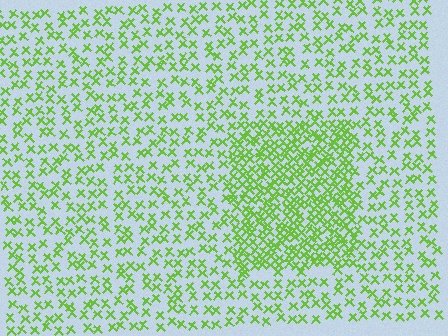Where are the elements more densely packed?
The elements are more densely packed inside the rectangle boundary.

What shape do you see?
I see a rectangle.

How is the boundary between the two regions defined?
The boundary is defined by a change in element density (approximately 2.2x ratio). All elements are the same color, size, and shape.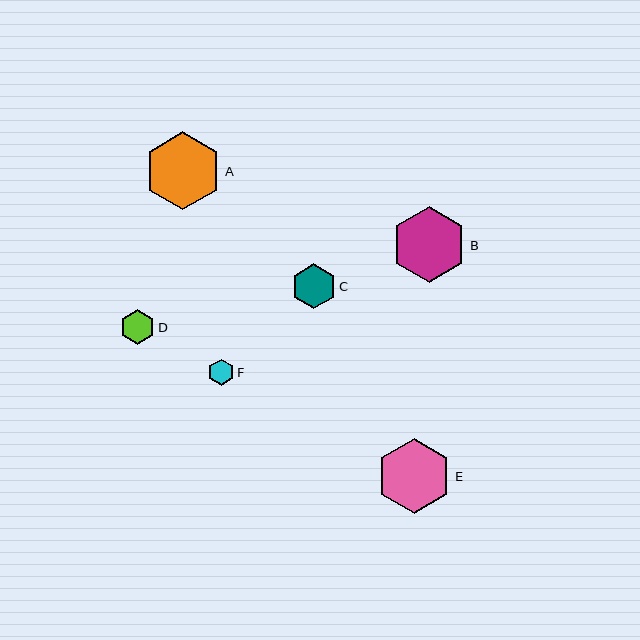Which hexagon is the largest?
Hexagon A is the largest with a size of approximately 78 pixels.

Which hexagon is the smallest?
Hexagon F is the smallest with a size of approximately 26 pixels.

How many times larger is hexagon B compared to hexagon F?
Hexagon B is approximately 2.9 times the size of hexagon F.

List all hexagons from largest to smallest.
From largest to smallest: A, B, E, C, D, F.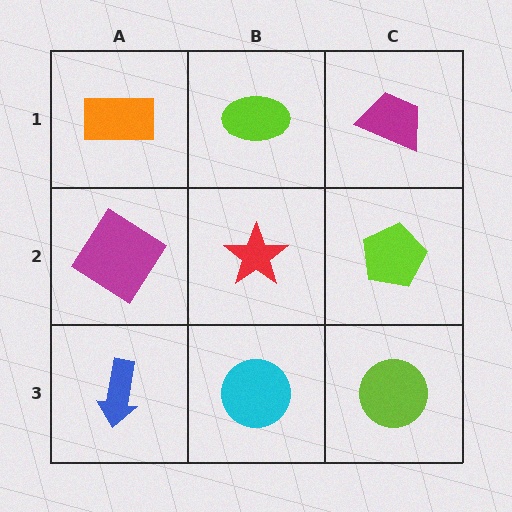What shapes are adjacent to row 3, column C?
A lime pentagon (row 2, column C), a cyan circle (row 3, column B).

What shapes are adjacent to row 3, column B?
A red star (row 2, column B), a blue arrow (row 3, column A), a lime circle (row 3, column C).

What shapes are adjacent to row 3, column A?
A magenta diamond (row 2, column A), a cyan circle (row 3, column B).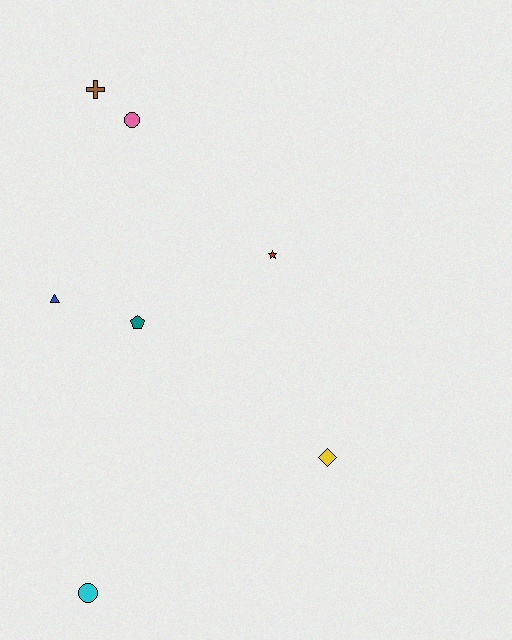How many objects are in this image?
There are 7 objects.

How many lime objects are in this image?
There are no lime objects.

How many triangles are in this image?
There is 1 triangle.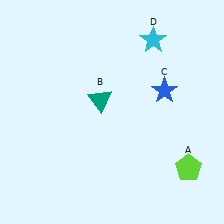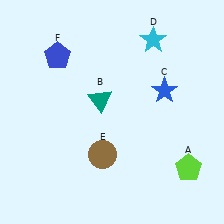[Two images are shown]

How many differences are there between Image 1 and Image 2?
There are 2 differences between the two images.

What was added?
A brown circle (E), a blue pentagon (F) were added in Image 2.